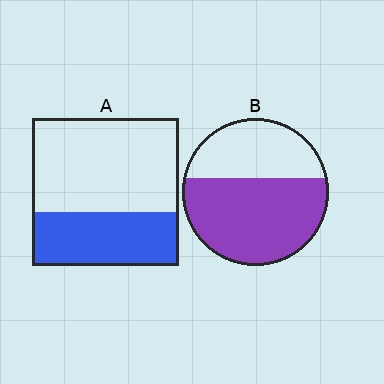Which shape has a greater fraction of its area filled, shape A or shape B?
Shape B.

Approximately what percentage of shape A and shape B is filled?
A is approximately 35% and B is approximately 60%.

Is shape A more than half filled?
No.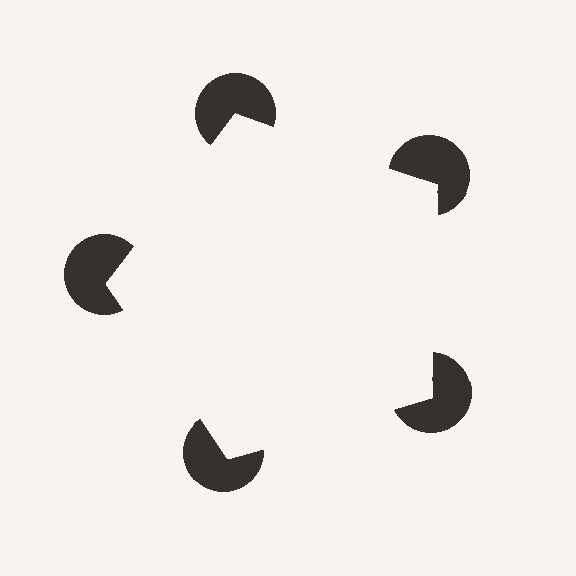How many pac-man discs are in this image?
There are 5 — one at each vertex of the illusory pentagon.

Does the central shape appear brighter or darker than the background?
It typically appears slightly brighter than the background, even though no actual brightness change is drawn.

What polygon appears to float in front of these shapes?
An illusory pentagon — its edges are inferred from the aligned wedge cuts in the pac-man discs, not physically drawn.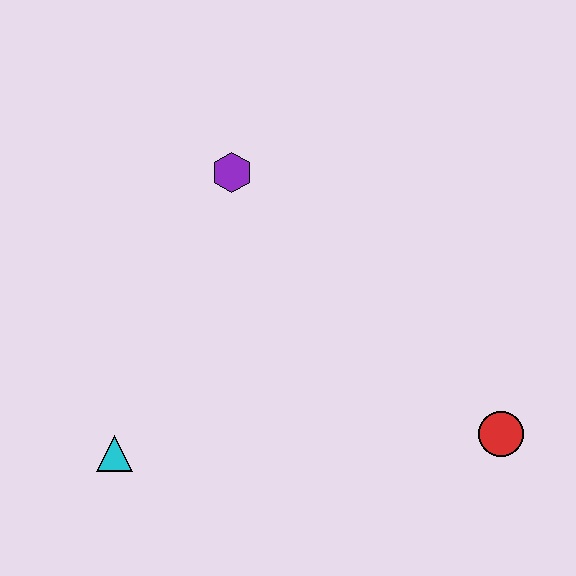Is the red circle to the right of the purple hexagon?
Yes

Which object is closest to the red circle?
The purple hexagon is closest to the red circle.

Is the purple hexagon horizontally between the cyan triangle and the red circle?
Yes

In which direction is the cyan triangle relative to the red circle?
The cyan triangle is to the left of the red circle.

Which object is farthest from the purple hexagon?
The red circle is farthest from the purple hexagon.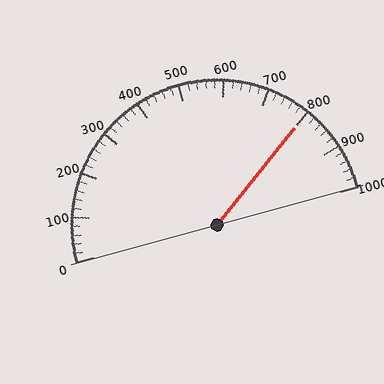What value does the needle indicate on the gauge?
The needle indicates approximately 800.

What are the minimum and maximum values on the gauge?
The gauge ranges from 0 to 1000.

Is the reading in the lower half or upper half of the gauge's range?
The reading is in the upper half of the range (0 to 1000).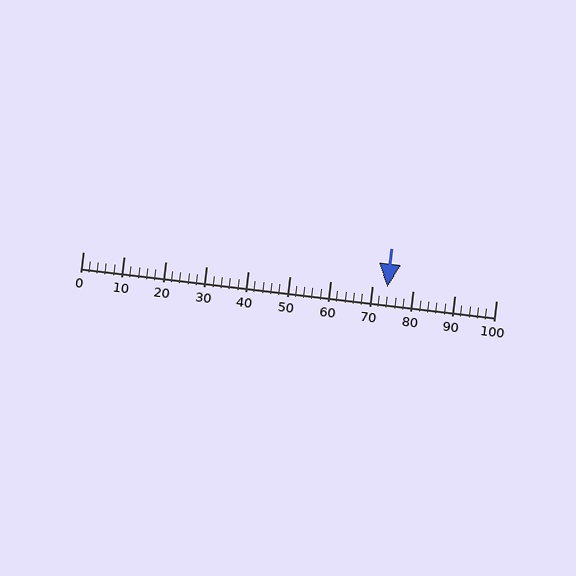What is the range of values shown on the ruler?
The ruler shows values from 0 to 100.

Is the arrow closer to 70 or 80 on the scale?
The arrow is closer to 70.